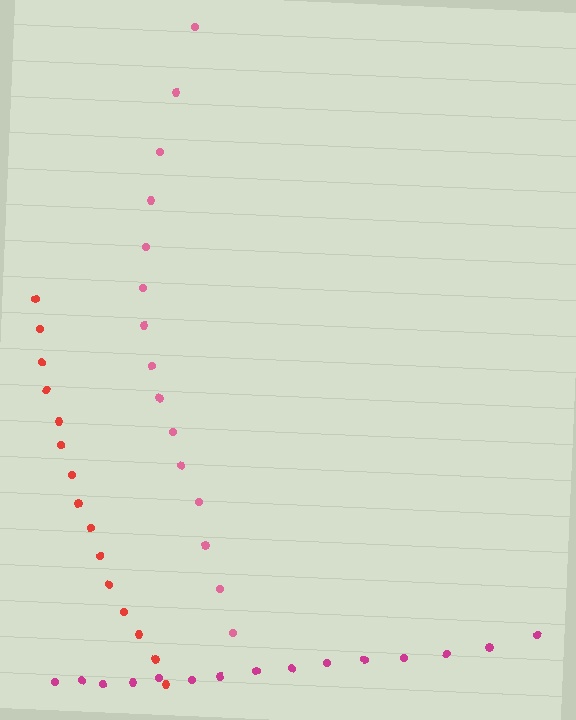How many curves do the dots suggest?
There are 3 distinct paths.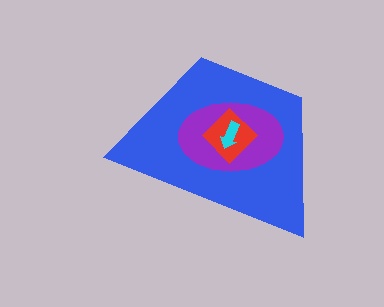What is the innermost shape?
The cyan arrow.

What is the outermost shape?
The blue trapezoid.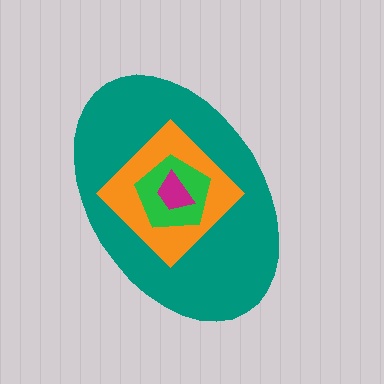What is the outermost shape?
The teal ellipse.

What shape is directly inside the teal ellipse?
The orange diamond.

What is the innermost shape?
The magenta trapezoid.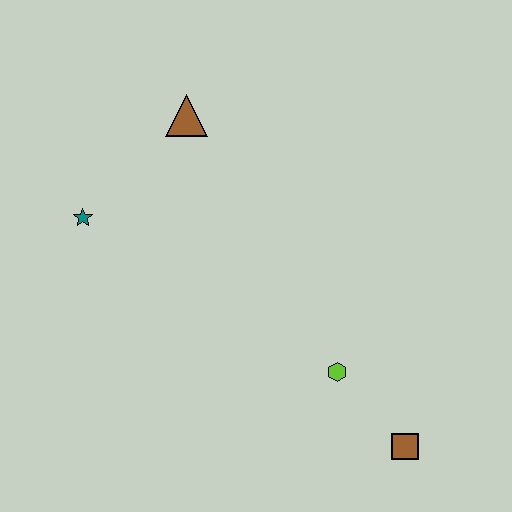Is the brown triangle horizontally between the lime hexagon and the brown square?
No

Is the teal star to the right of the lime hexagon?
No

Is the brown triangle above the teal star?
Yes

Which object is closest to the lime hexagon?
The brown square is closest to the lime hexagon.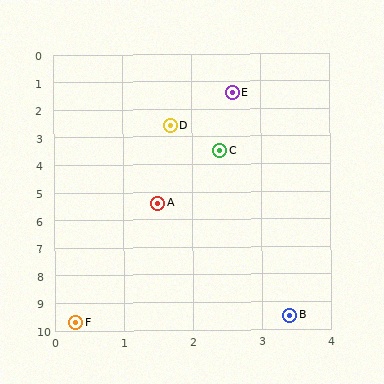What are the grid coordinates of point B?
Point B is at approximately (3.4, 9.5).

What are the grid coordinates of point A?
Point A is at approximately (1.5, 5.4).